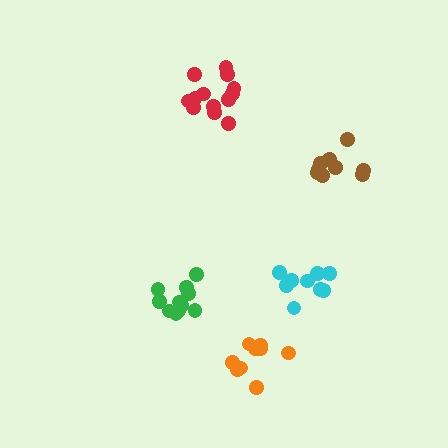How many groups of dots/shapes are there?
There are 5 groups.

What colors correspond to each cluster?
The clusters are colored: brown, red, green, cyan, orange.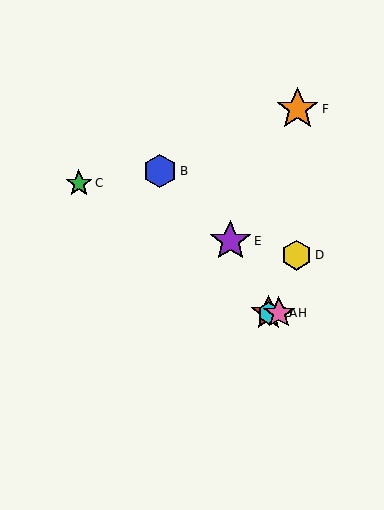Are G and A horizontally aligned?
Yes, both are at y≈313.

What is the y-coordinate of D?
Object D is at y≈255.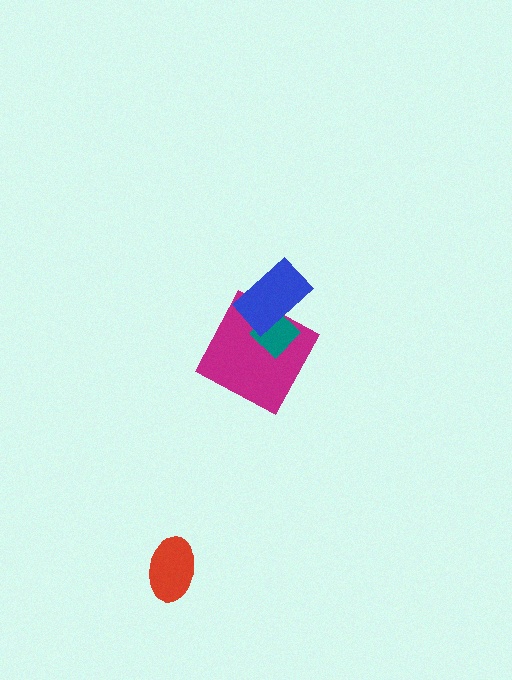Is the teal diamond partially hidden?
Yes, it is partially covered by another shape.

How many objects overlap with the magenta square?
2 objects overlap with the magenta square.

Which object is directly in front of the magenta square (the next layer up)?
The teal diamond is directly in front of the magenta square.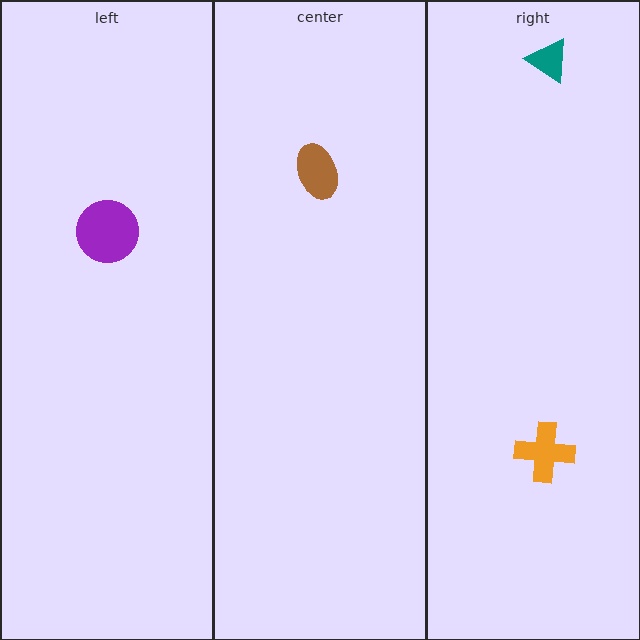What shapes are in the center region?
The brown ellipse.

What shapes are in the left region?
The purple circle.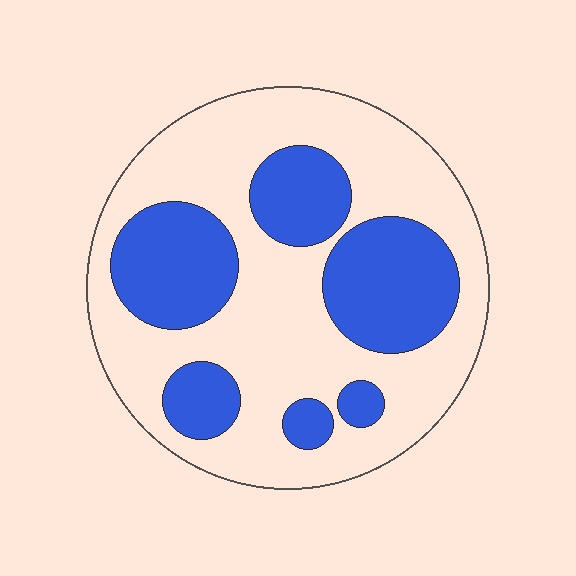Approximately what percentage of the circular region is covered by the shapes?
Approximately 35%.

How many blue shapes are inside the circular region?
6.